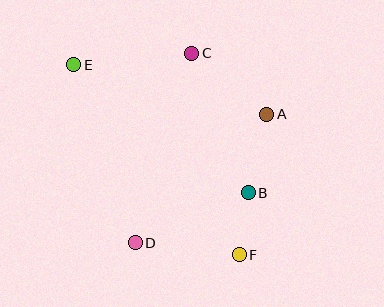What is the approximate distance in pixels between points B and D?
The distance between B and D is approximately 124 pixels.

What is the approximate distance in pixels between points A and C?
The distance between A and C is approximately 96 pixels.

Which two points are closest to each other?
Points B and F are closest to each other.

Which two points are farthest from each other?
Points E and F are farthest from each other.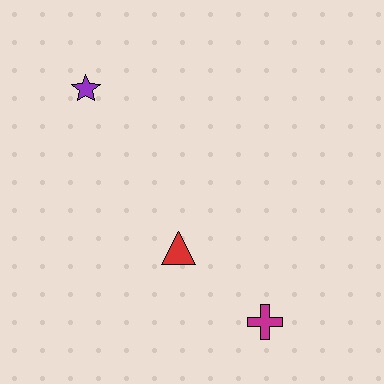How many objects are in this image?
There are 3 objects.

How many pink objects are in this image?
There are no pink objects.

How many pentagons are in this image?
There are no pentagons.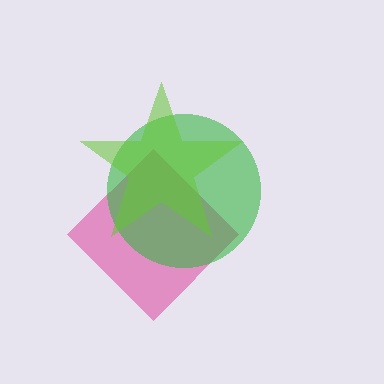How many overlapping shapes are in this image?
There are 3 overlapping shapes in the image.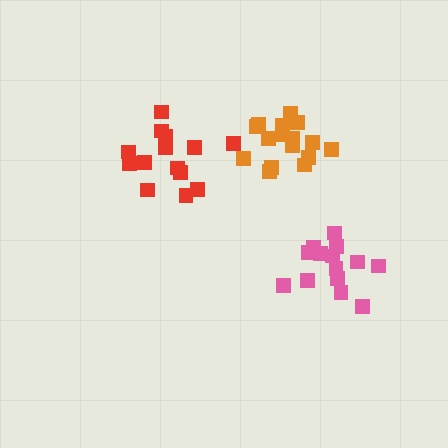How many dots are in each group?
Group 1: 14 dots, Group 2: 16 dots, Group 3: 14 dots (44 total).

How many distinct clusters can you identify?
There are 3 distinct clusters.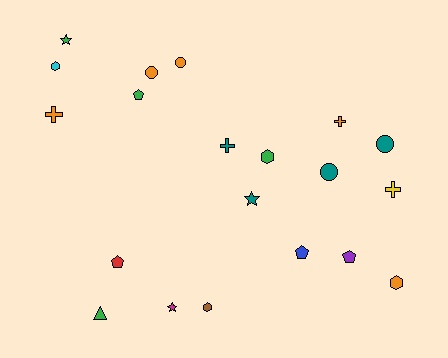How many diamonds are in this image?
There are no diamonds.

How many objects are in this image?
There are 20 objects.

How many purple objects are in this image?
There is 1 purple object.